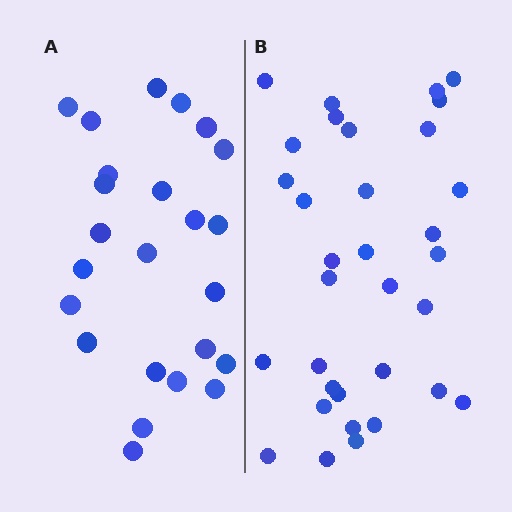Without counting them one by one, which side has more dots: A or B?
Region B (the right region) has more dots.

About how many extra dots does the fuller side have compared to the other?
Region B has roughly 8 or so more dots than region A.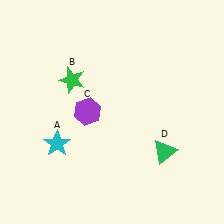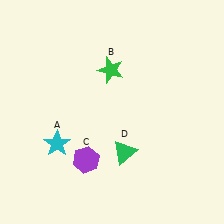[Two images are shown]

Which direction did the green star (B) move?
The green star (B) moved right.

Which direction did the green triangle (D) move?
The green triangle (D) moved left.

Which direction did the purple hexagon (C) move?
The purple hexagon (C) moved down.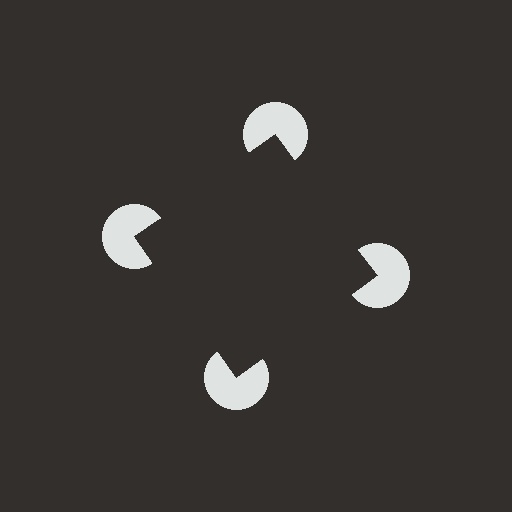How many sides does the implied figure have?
4 sides.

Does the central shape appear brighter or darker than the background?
It typically appears slightly darker than the background, even though no actual brightness change is drawn.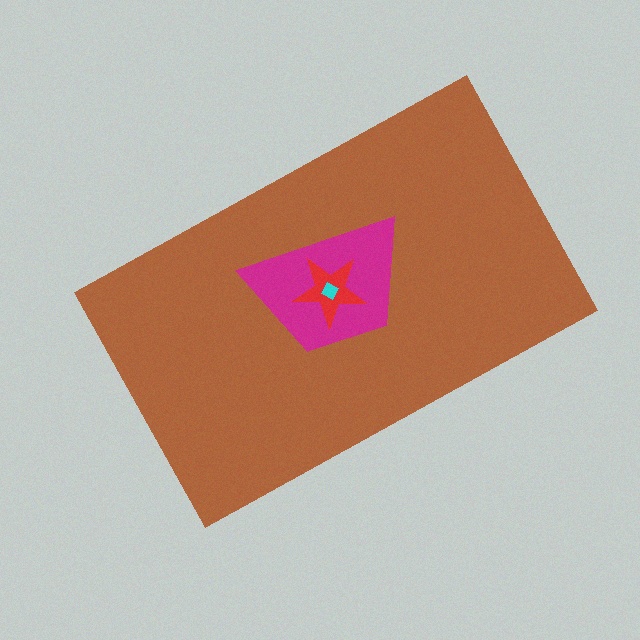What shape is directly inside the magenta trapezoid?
The red star.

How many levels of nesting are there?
4.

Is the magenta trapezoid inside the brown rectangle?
Yes.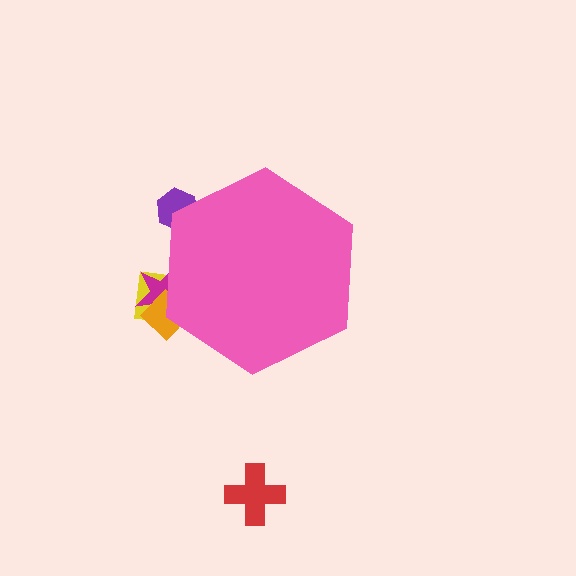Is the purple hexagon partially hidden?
Yes, the purple hexagon is partially hidden behind the pink hexagon.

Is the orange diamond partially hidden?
Yes, the orange diamond is partially hidden behind the pink hexagon.